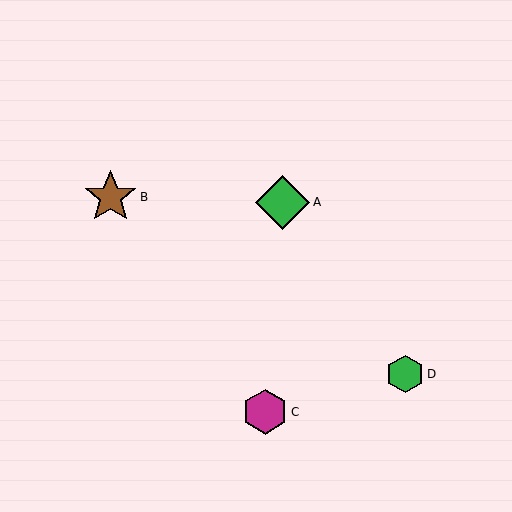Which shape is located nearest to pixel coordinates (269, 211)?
The green diamond (labeled A) at (283, 202) is nearest to that location.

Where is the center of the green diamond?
The center of the green diamond is at (283, 202).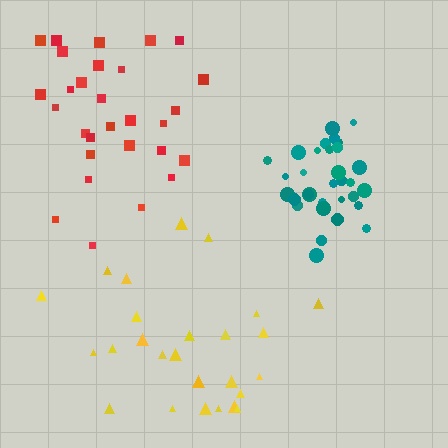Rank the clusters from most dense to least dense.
teal, red, yellow.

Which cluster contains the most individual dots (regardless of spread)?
Teal (34).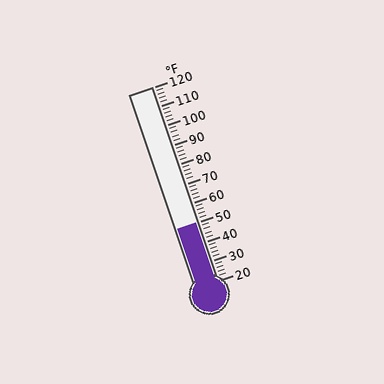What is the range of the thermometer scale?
The thermometer scale ranges from 20°F to 120°F.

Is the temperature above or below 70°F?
The temperature is below 70°F.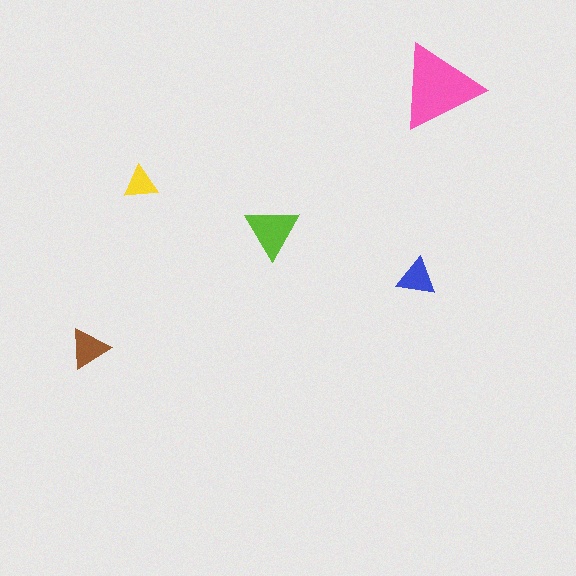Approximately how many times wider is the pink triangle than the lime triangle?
About 1.5 times wider.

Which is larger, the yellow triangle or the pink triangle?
The pink one.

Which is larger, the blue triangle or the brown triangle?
The brown one.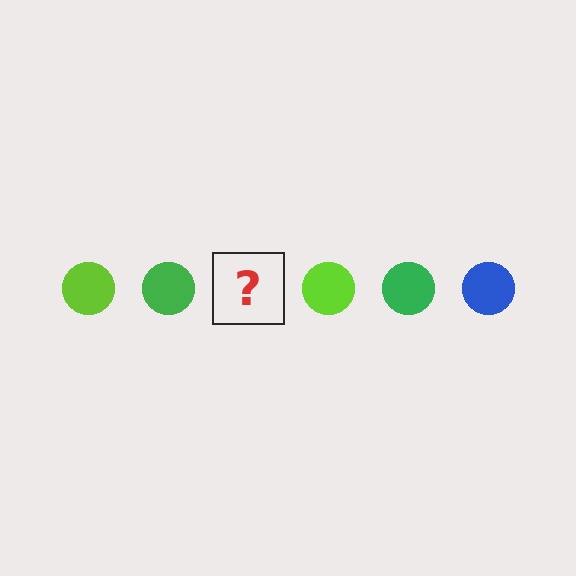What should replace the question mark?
The question mark should be replaced with a blue circle.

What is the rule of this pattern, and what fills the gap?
The rule is that the pattern cycles through lime, green, blue circles. The gap should be filled with a blue circle.